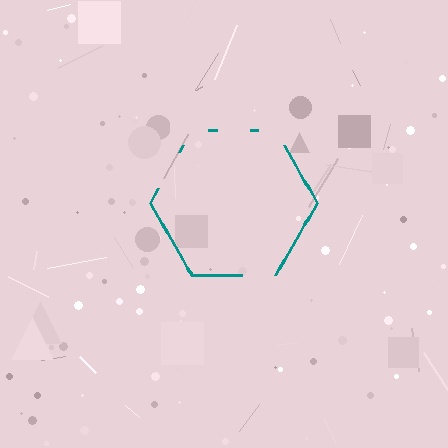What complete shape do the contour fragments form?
The contour fragments form a hexagon.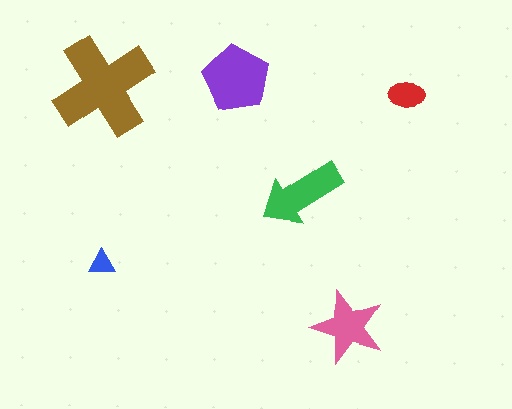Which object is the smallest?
The blue triangle.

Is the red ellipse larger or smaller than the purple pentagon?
Smaller.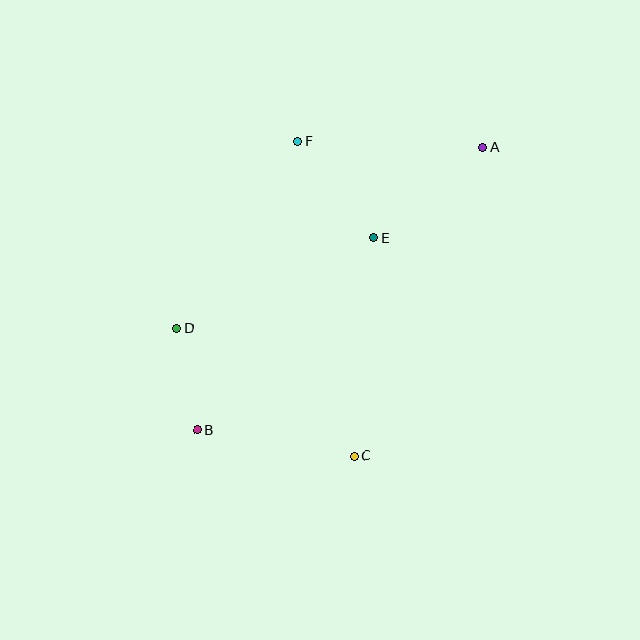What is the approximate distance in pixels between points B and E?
The distance between B and E is approximately 261 pixels.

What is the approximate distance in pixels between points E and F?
The distance between E and F is approximately 123 pixels.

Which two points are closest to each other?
Points B and D are closest to each other.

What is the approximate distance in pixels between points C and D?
The distance between C and D is approximately 218 pixels.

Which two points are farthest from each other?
Points A and B are farthest from each other.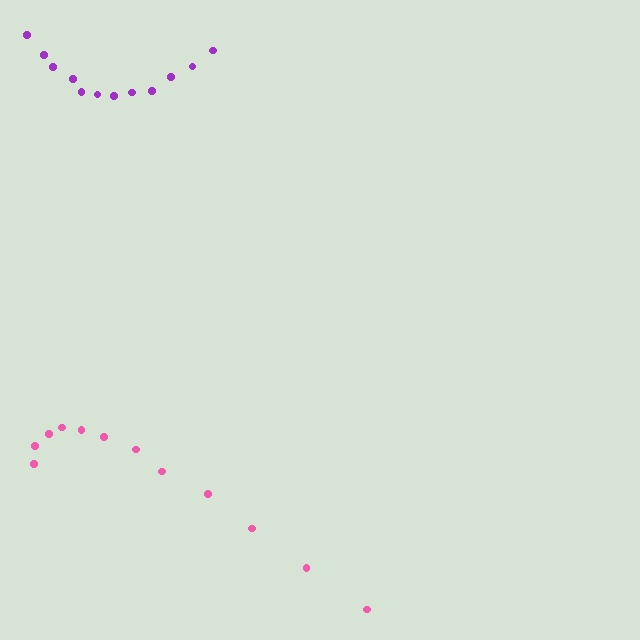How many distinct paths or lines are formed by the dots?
There are 2 distinct paths.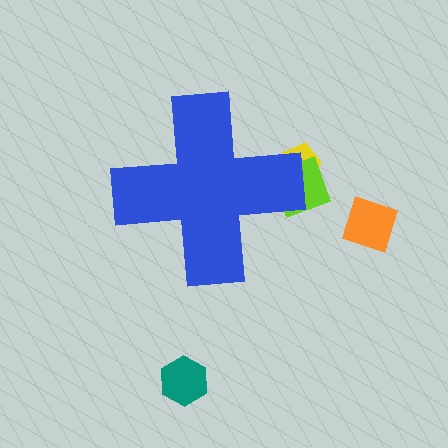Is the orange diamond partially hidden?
No, the orange diamond is fully visible.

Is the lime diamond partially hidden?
Yes, the lime diamond is partially hidden behind the blue cross.